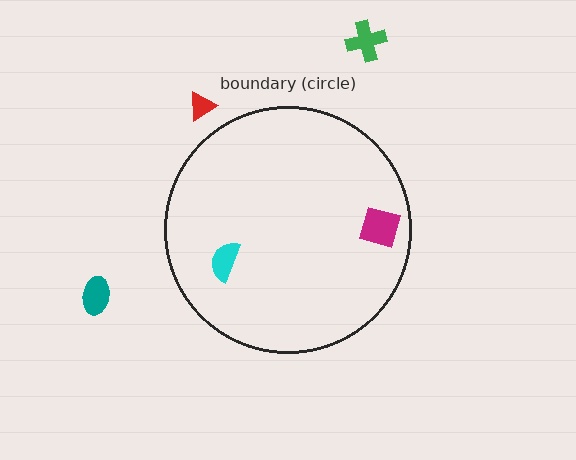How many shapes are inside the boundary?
2 inside, 3 outside.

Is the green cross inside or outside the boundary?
Outside.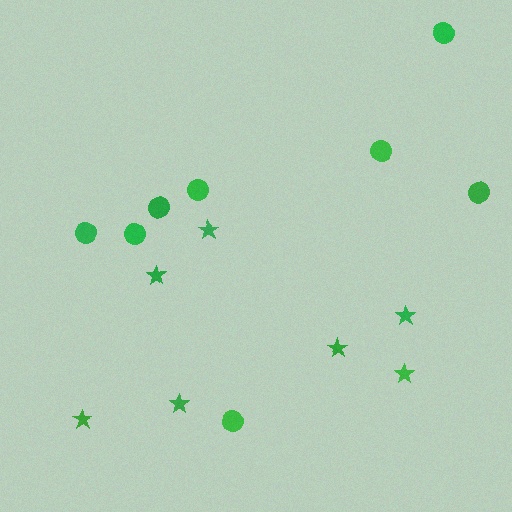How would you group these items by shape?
There are 2 groups: one group of stars (7) and one group of circles (8).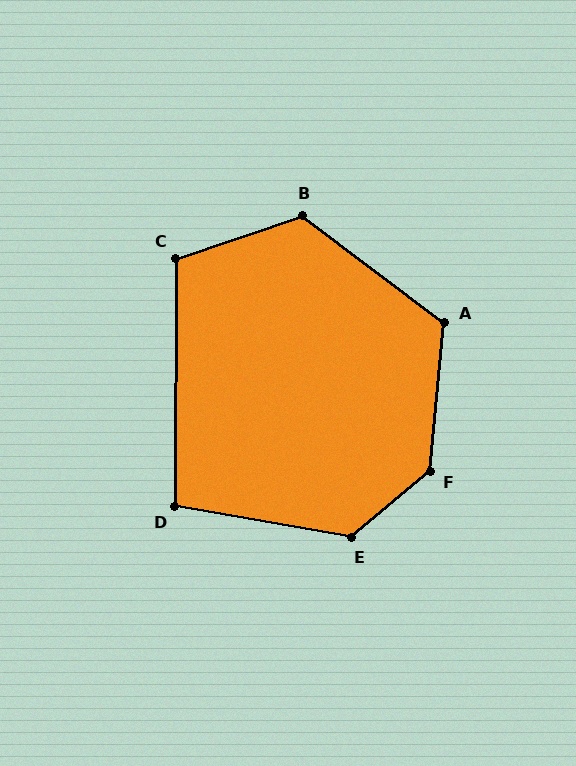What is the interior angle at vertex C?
Approximately 109 degrees (obtuse).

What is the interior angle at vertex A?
Approximately 121 degrees (obtuse).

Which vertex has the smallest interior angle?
D, at approximately 100 degrees.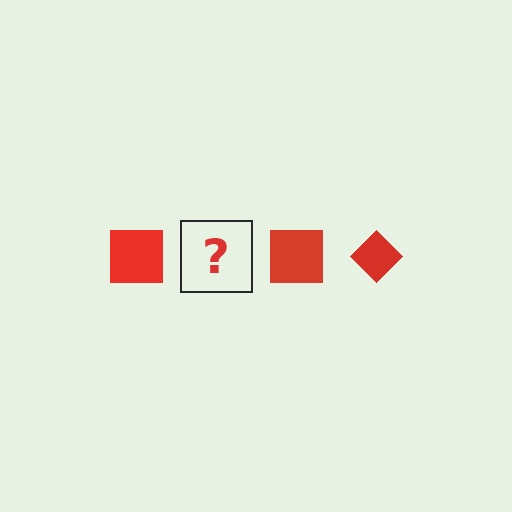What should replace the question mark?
The question mark should be replaced with a red diamond.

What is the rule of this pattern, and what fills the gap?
The rule is that the pattern cycles through square, diamond shapes in red. The gap should be filled with a red diamond.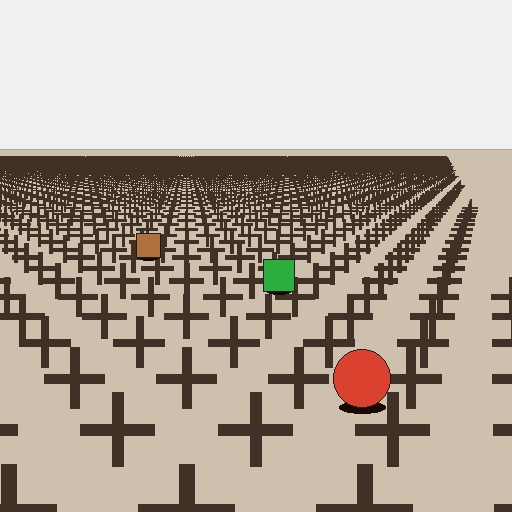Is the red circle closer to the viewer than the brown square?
Yes. The red circle is closer — you can tell from the texture gradient: the ground texture is coarser near it.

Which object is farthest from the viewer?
The brown square is farthest from the viewer. It appears smaller and the ground texture around it is denser.